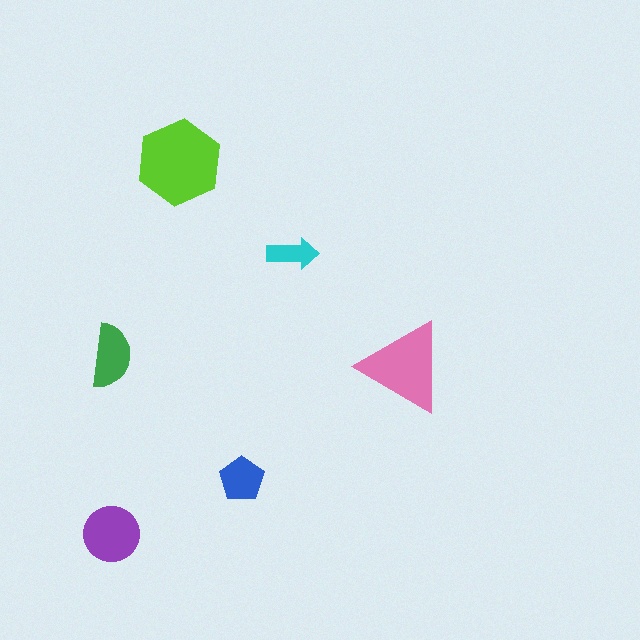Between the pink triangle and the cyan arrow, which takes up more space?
The pink triangle.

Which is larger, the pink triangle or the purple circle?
The pink triangle.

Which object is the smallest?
The cyan arrow.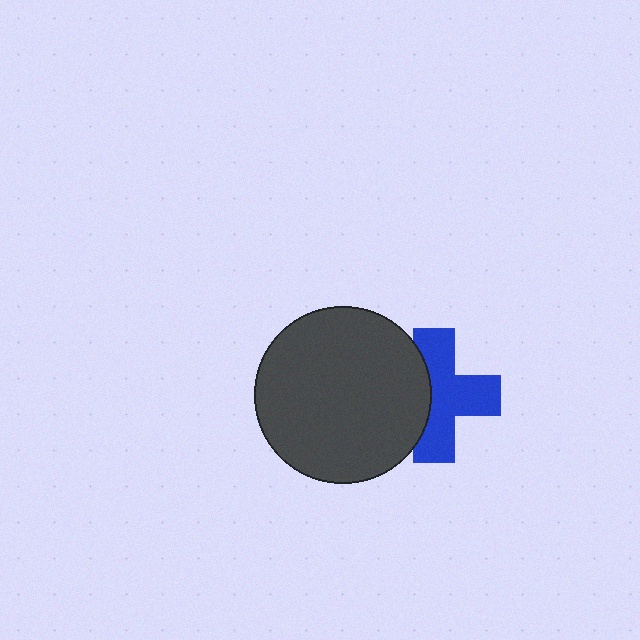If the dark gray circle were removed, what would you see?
You would see the complete blue cross.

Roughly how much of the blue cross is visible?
Most of it is visible (roughly 66%).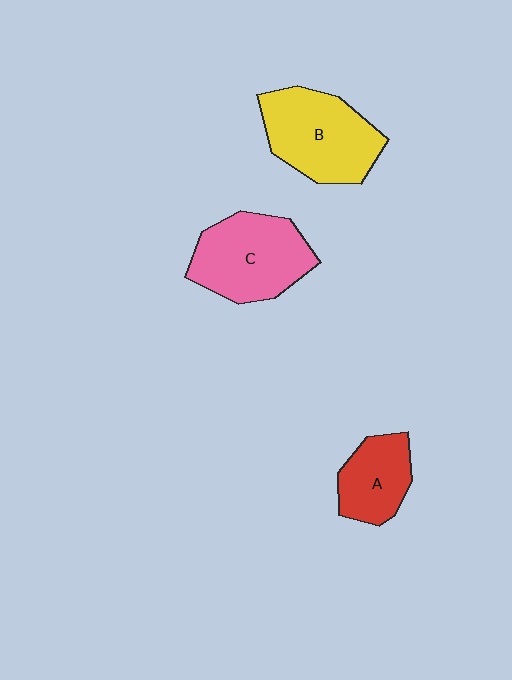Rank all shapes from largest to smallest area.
From largest to smallest: B (yellow), C (pink), A (red).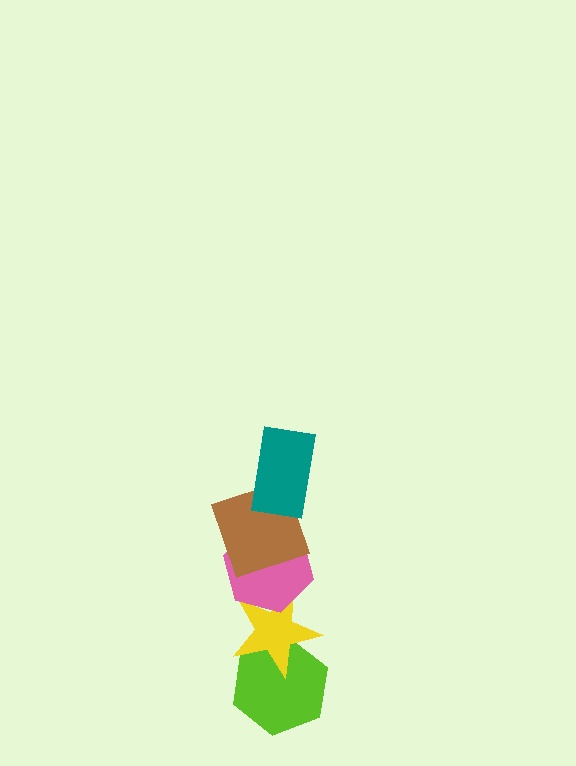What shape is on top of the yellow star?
The pink hexagon is on top of the yellow star.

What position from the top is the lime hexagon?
The lime hexagon is 5th from the top.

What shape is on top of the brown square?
The teal rectangle is on top of the brown square.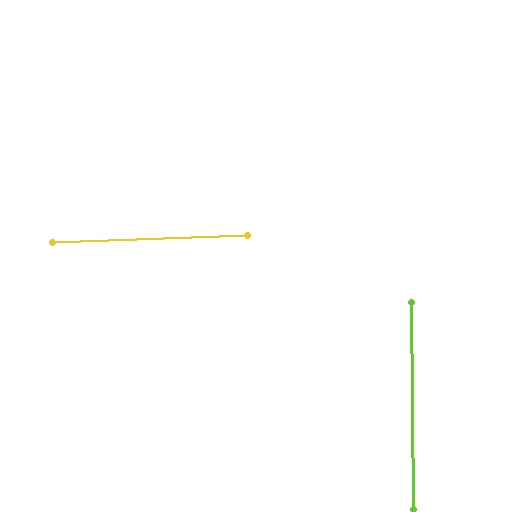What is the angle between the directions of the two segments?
Approximately 89 degrees.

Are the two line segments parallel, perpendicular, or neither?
Perpendicular — they meet at approximately 89°.